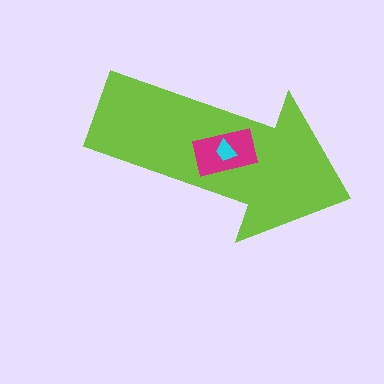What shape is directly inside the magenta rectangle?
The cyan trapezoid.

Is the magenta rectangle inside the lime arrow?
Yes.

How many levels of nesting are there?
3.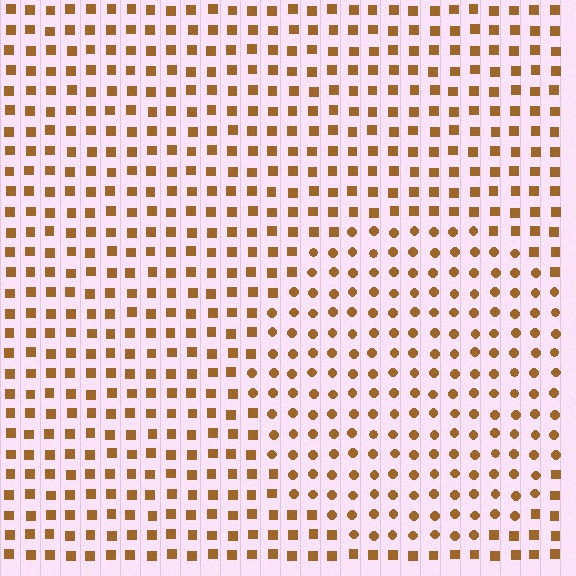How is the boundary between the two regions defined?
The boundary is defined by a change in element shape: circles inside vs. squares outside. All elements share the same color and spacing.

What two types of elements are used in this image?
The image uses circles inside the circle region and squares outside it.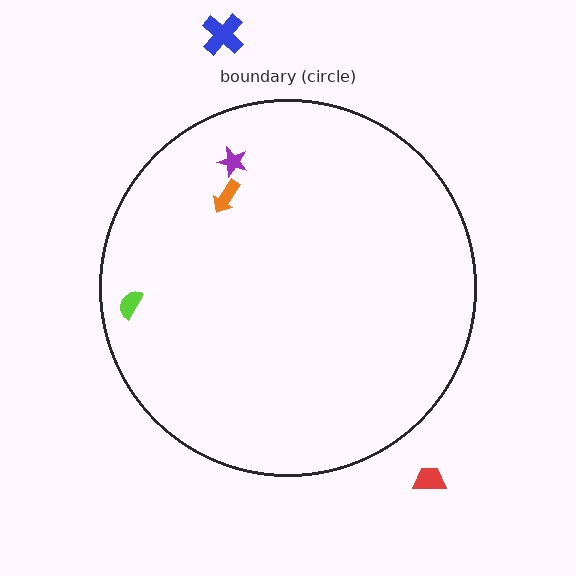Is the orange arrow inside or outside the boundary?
Inside.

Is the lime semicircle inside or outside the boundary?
Inside.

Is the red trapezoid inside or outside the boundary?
Outside.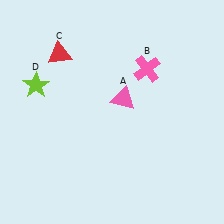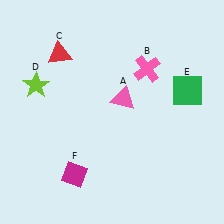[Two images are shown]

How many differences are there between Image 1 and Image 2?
There are 2 differences between the two images.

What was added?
A green square (E), a magenta diamond (F) were added in Image 2.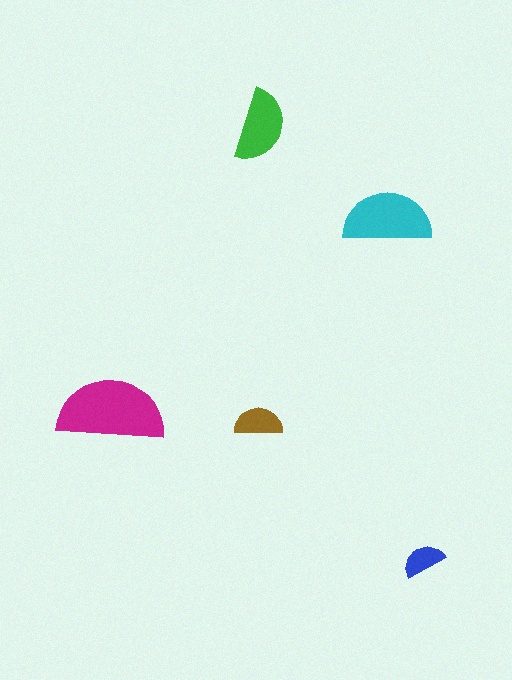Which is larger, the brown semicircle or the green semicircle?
The green one.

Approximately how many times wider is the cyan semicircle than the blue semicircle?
About 2 times wider.